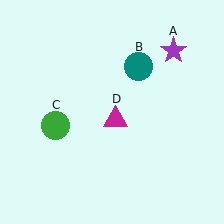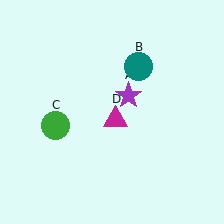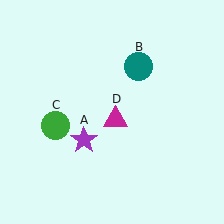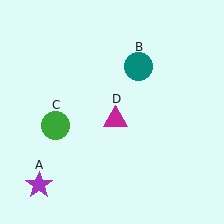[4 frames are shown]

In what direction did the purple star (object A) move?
The purple star (object A) moved down and to the left.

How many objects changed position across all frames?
1 object changed position: purple star (object A).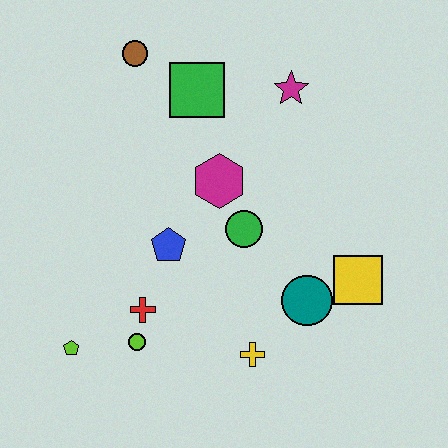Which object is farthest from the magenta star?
The lime pentagon is farthest from the magenta star.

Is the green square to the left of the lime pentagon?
No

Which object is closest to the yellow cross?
The teal circle is closest to the yellow cross.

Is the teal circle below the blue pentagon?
Yes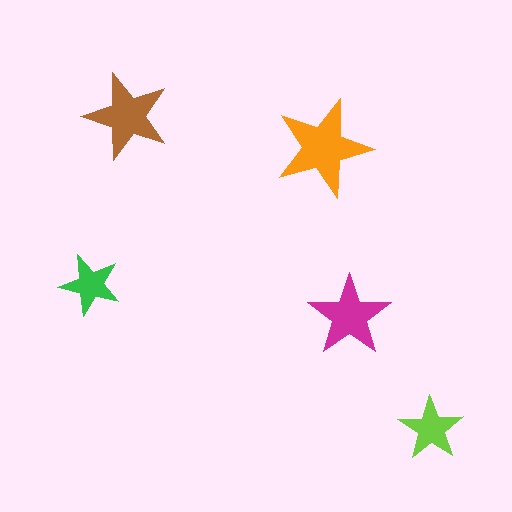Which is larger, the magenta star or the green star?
The magenta one.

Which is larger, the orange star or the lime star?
The orange one.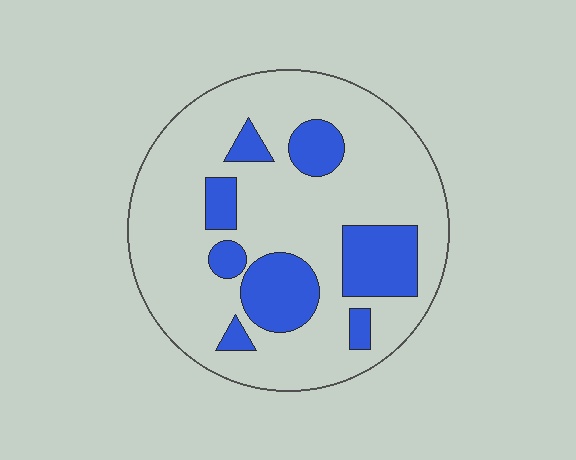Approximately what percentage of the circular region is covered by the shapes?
Approximately 25%.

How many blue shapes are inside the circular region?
8.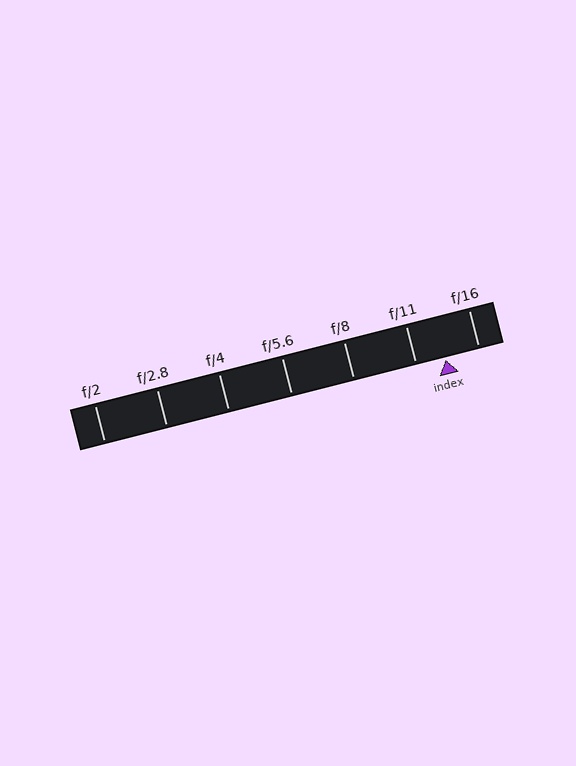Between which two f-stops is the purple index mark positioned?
The index mark is between f/11 and f/16.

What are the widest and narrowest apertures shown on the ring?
The widest aperture shown is f/2 and the narrowest is f/16.